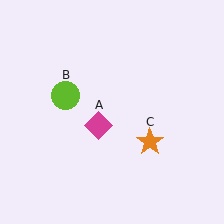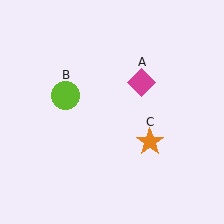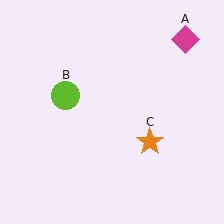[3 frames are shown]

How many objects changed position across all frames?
1 object changed position: magenta diamond (object A).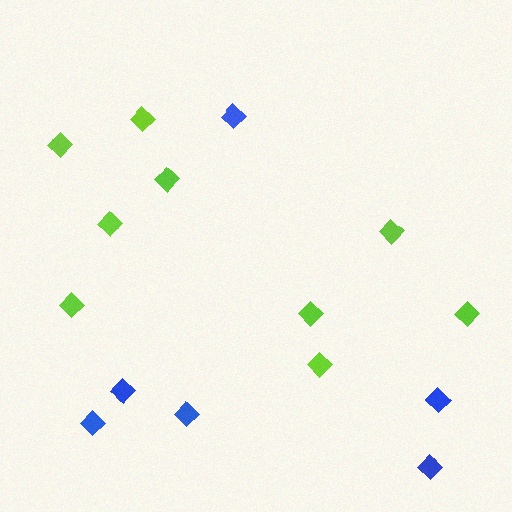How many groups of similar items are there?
There are 2 groups: one group of lime diamonds (9) and one group of blue diamonds (6).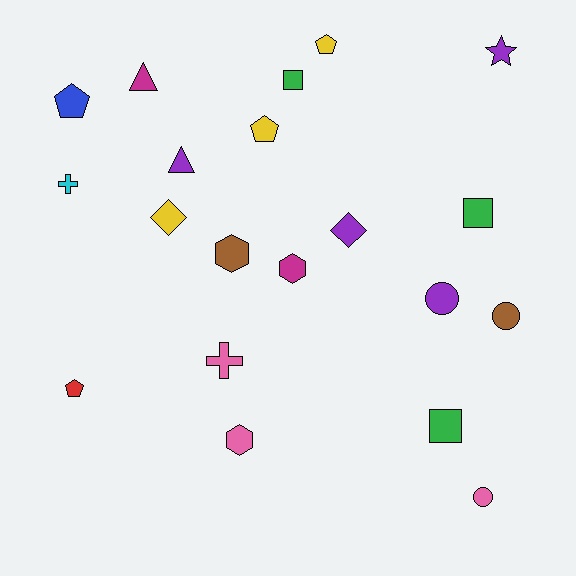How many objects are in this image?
There are 20 objects.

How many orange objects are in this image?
There are no orange objects.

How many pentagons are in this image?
There are 4 pentagons.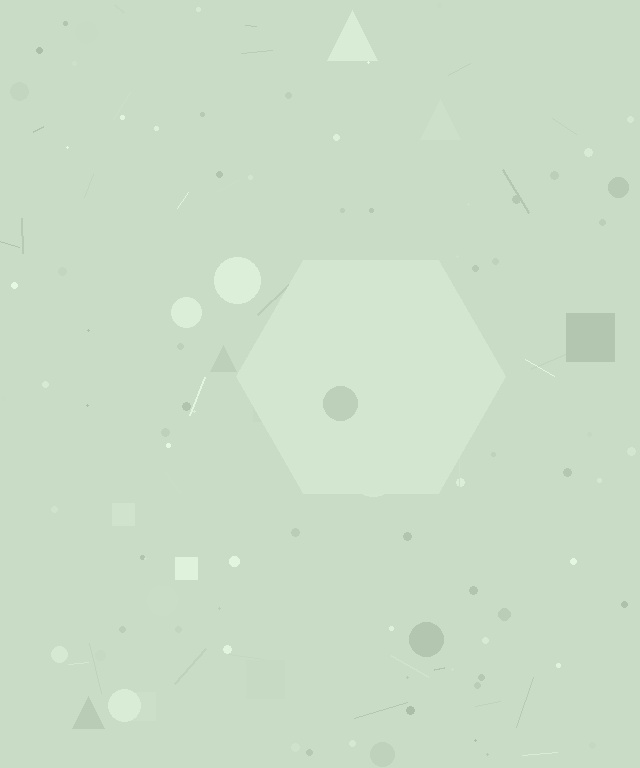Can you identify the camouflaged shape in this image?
The camouflaged shape is a hexagon.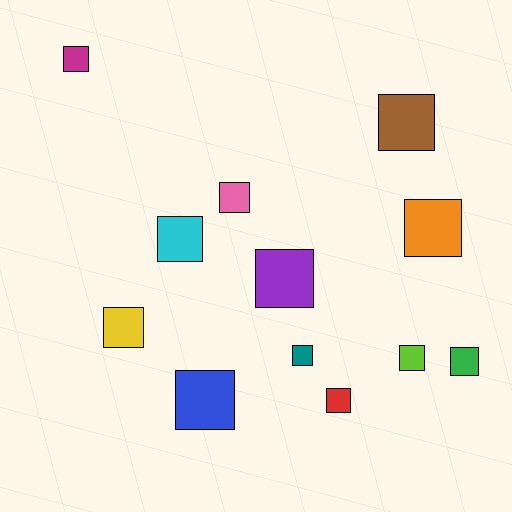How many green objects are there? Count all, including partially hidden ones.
There is 1 green object.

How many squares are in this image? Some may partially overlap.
There are 12 squares.